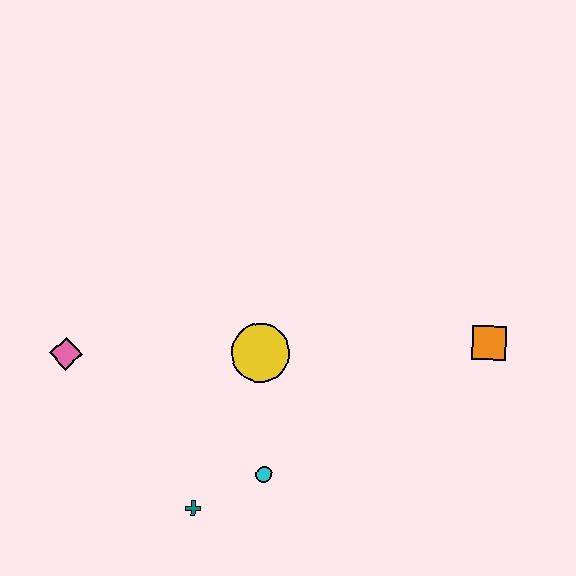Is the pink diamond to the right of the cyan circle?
No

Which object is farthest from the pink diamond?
The orange square is farthest from the pink diamond.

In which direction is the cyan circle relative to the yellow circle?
The cyan circle is below the yellow circle.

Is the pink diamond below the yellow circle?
Yes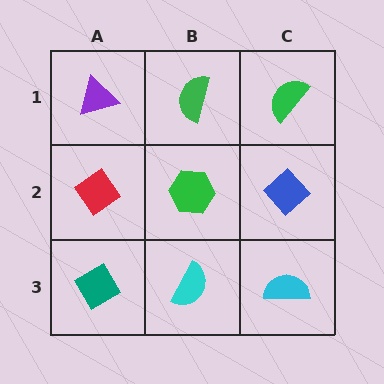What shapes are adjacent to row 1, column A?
A red diamond (row 2, column A), a green semicircle (row 1, column B).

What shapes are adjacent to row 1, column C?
A blue diamond (row 2, column C), a green semicircle (row 1, column B).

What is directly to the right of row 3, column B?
A cyan semicircle.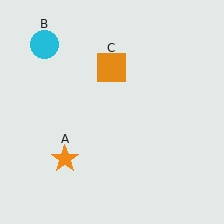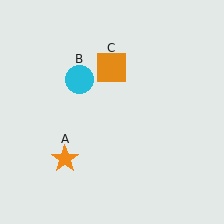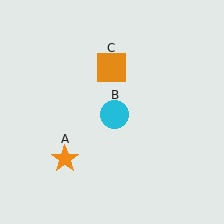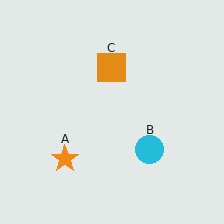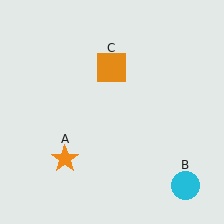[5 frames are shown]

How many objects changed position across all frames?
1 object changed position: cyan circle (object B).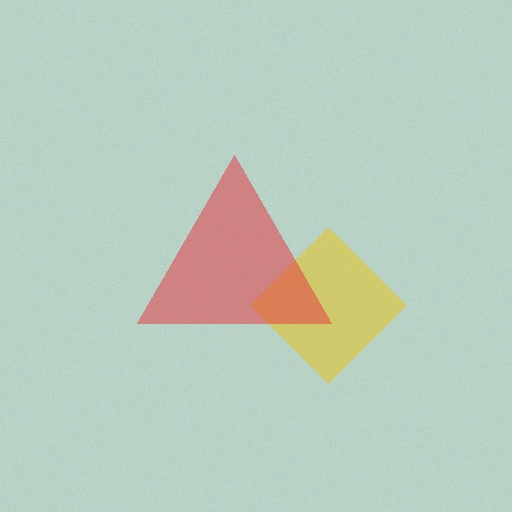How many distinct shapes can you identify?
There are 2 distinct shapes: a yellow diamond, a red triangle.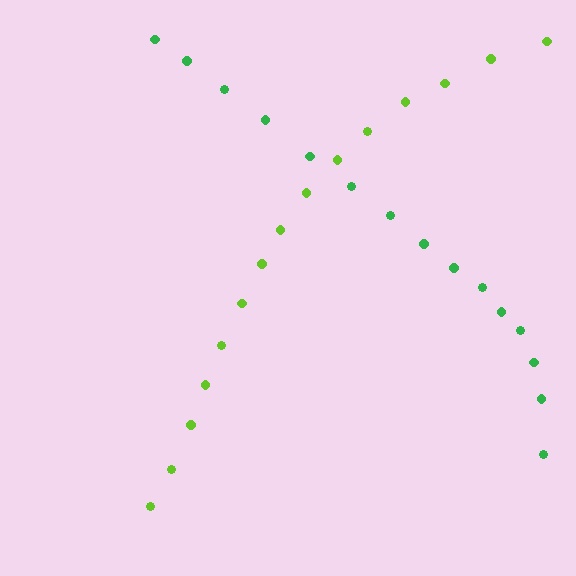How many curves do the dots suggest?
There are 2 distinct paths.